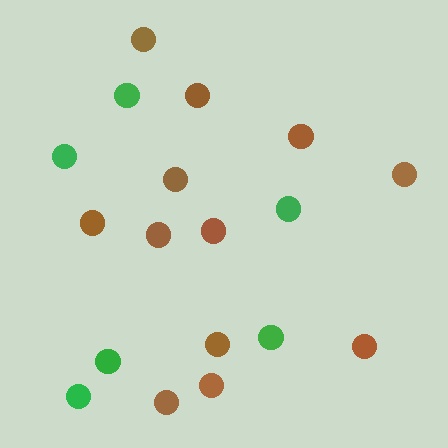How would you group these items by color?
There are 2 groups: one group of green circles (6) and one group of brown circles (12).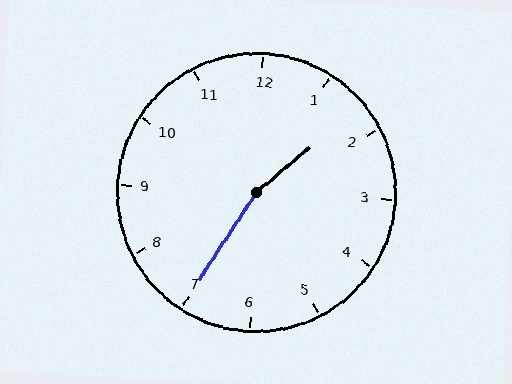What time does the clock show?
1:35.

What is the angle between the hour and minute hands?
Approximately 162 degrees.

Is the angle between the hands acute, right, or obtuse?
It is obtuse.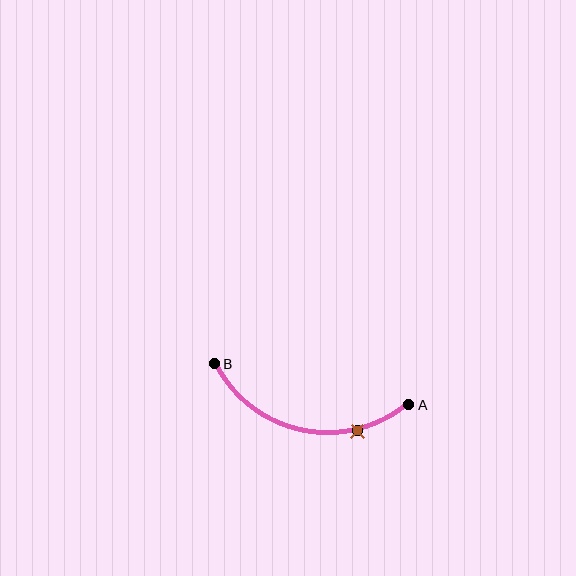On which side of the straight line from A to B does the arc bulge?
The arc bulges below the straight line connecting A and B.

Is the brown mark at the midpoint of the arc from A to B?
No. The brown mark lies on the arc but is closer to endpoint A. The arc midpoint would be at the point on the curve equidistant along the arc from both A and B.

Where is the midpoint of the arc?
The arc midpoint is the point on the curve farthest from the straight line joining A and B. It sits below that line.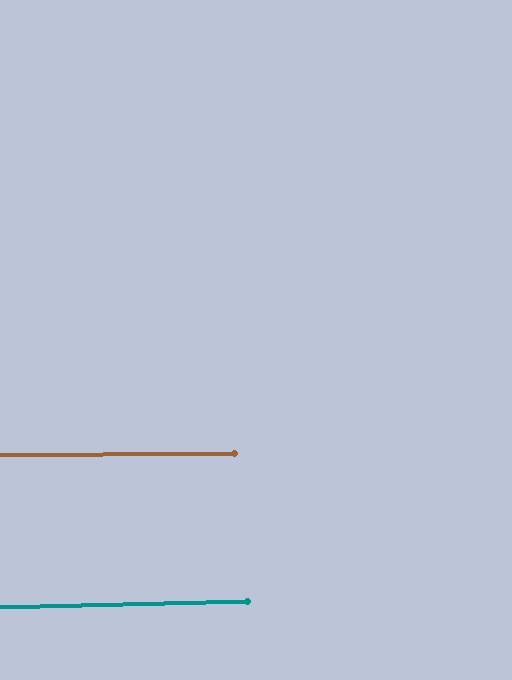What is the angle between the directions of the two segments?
Approximately 1 degree.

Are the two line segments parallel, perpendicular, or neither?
Parallel — their directions differ by only 1.0°.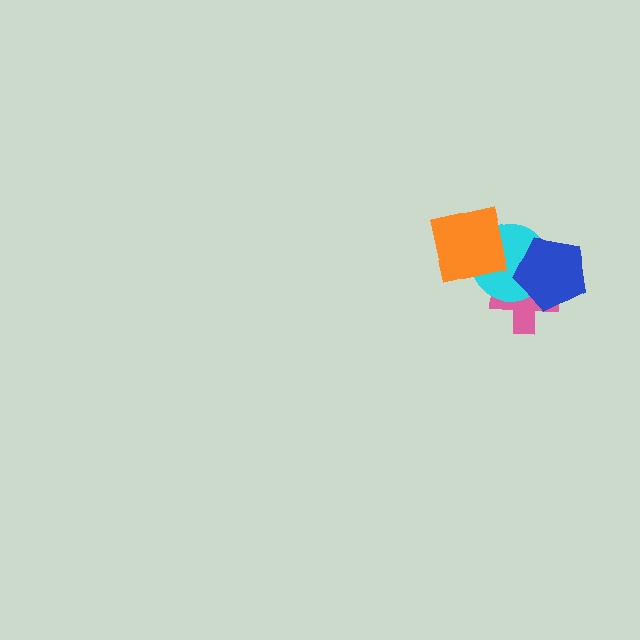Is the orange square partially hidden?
No, no other shape covers it.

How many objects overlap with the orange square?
1 object overlaps with the orange square.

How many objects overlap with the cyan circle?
3 objects overlap with the cyan circle.